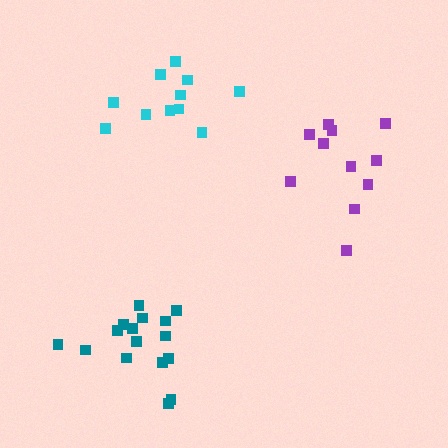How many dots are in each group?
Group 1: 11 dots, Group 2: 11 dots, Group 3: 16 dots (38 total).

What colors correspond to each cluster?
The clusters are colored: purple, cyan, teal.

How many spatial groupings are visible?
There are 3 spatial groupings.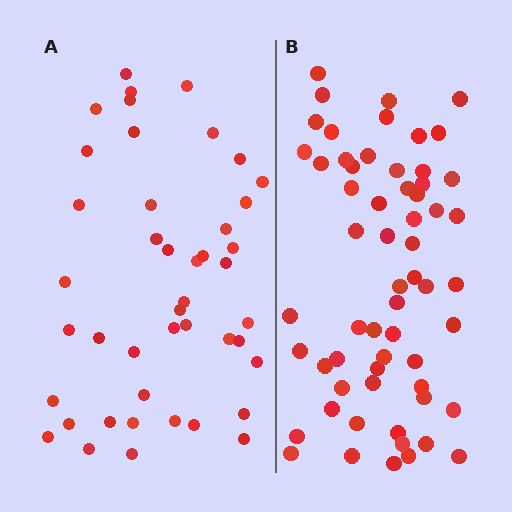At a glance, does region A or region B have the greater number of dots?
Region B (the right region) has more dots.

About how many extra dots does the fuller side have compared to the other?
Region B has approximately 15 more dots than region A.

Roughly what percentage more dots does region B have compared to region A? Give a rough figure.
About 35% more.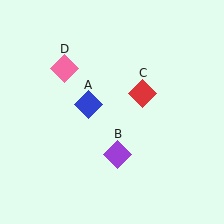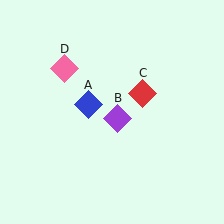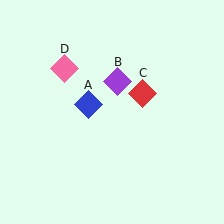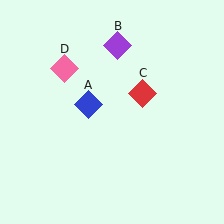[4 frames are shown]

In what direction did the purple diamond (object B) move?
The purple diamond (object B) moved up.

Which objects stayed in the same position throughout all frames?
Blue diamond (object A) and red diamond (object C) and pink diamond (object D) remained stationary.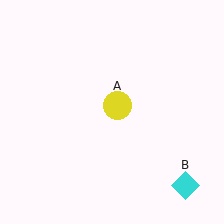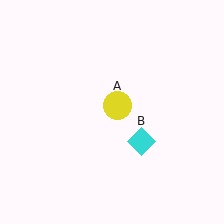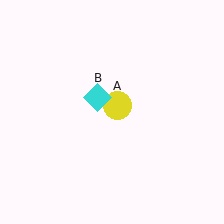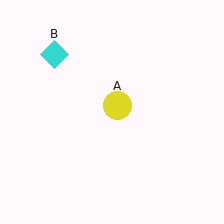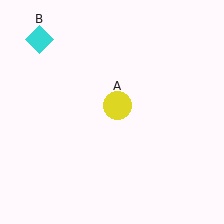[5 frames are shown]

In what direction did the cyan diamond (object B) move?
The cyan diamond (object B) moved up and to the left.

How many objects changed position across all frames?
1 object changed position: cyan diamond (object B).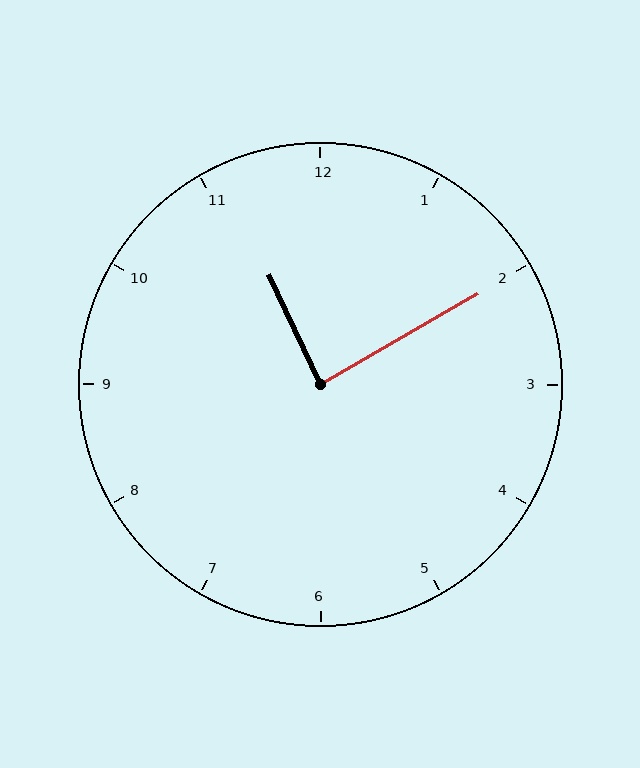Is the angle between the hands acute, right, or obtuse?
It is right.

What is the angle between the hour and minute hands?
Approximately 85 degrees.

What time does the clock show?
11:10.